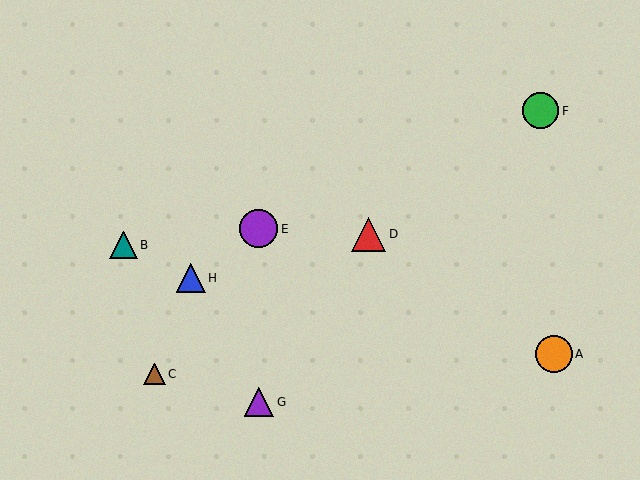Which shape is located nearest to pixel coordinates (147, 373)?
The brown triangle (labeled C) at (154, 374) is nearest to that location.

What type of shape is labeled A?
Shape A is an orange circle.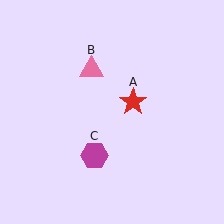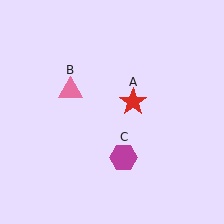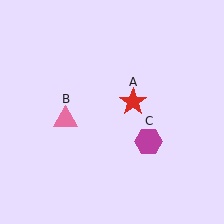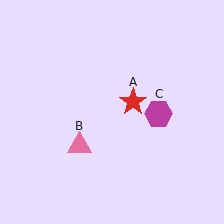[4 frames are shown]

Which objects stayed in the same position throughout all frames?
Red star (object A) remained stationary.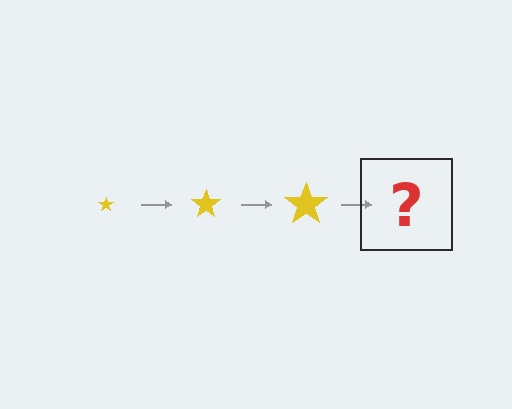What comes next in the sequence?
The next element should be a yellow star, larger than the previous one.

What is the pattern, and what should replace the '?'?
The pattern is that the star gets progressively larger each step. The '?' should be a yellow star, larger than the previous one.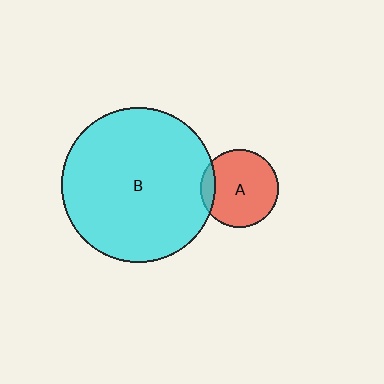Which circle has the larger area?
Circle B (cyan).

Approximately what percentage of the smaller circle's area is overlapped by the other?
Approximately 10%.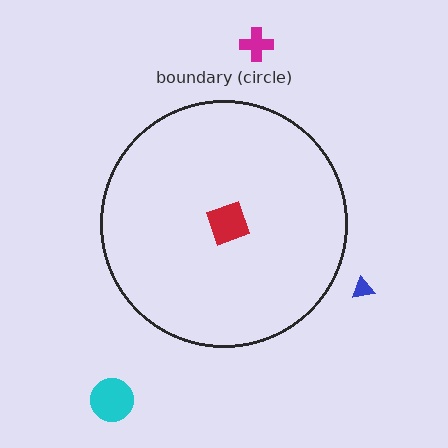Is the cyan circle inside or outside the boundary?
Outside.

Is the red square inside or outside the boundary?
Inside.